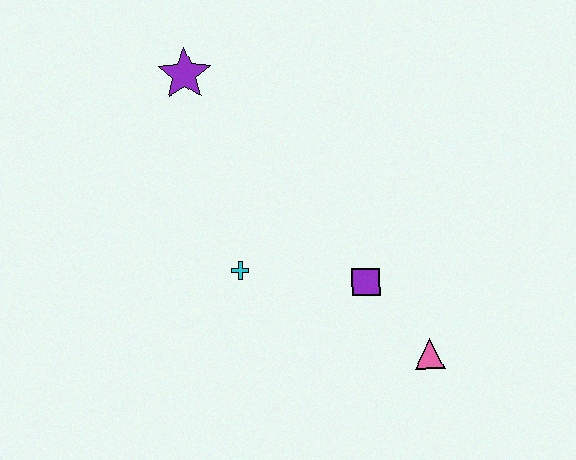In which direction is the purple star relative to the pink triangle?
The purple star is above the pink triangle.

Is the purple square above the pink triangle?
Yes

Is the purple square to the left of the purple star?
No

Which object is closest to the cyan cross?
The purple square is closest to the cyan cross.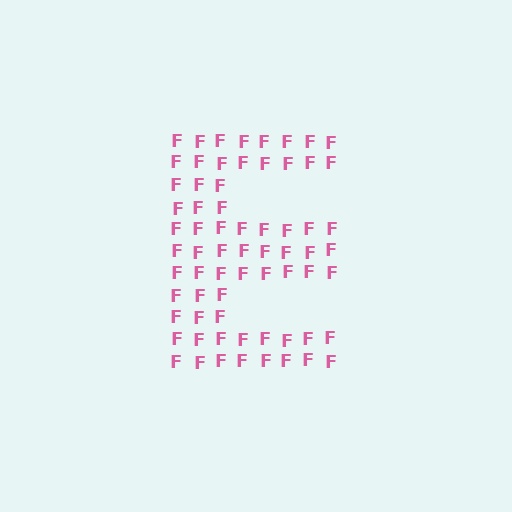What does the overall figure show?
The overall figure shows the letter E.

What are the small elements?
The small elements are letter F's.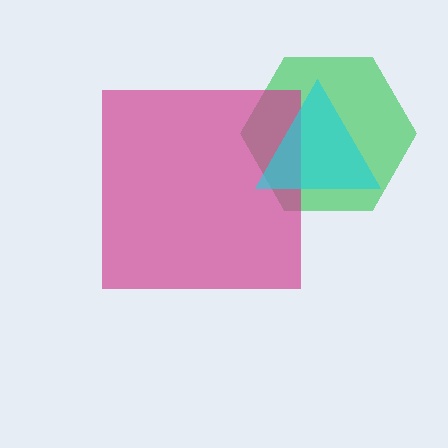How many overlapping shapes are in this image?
There are 3 overlapping shapes in the image.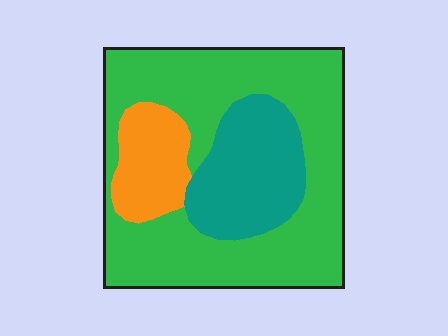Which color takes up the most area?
Green, at roughly 65%.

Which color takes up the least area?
Orange, at roughly 15%.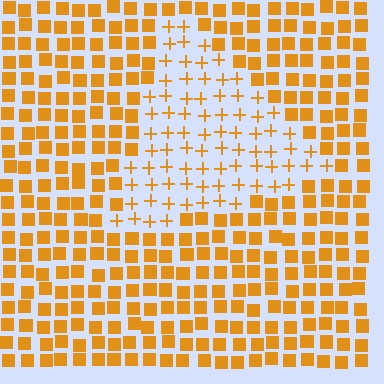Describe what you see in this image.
The image is filled with small orange elements arranged in a uniform grid. A triangle-shaped region contains plus signs, while the surrounding area contains squares. The boundary is defined purely by the change in element shape.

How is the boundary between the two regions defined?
The boundary is defined by a change in element shape: plus signs inside vs. squares outside. All elements share the same color and spacing.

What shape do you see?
I see a triangle.